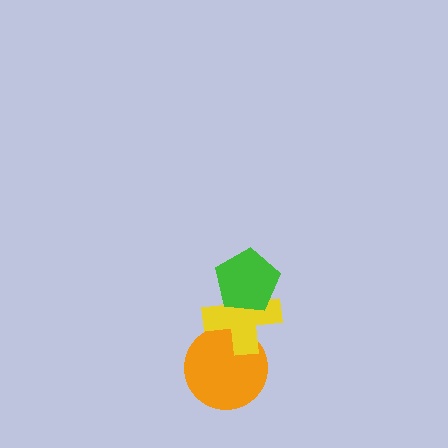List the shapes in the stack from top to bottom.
From top to bottom: the green pentagon, the yellow cross, the orange circle.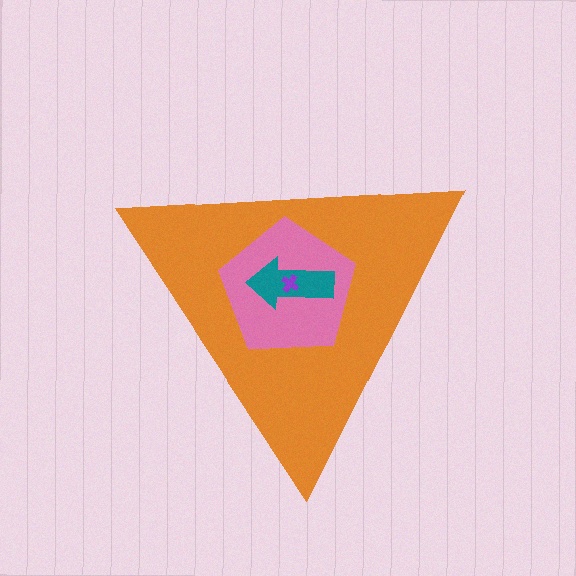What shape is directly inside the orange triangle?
The pink pentagon.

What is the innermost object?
The purple cross.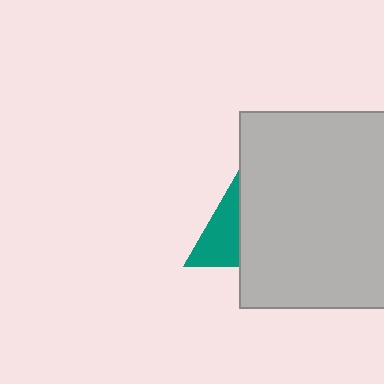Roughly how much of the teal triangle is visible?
A small part of it is visible (roughly 35%).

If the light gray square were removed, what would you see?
You would see the complete teal triangle.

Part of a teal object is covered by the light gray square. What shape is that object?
It is a triangle.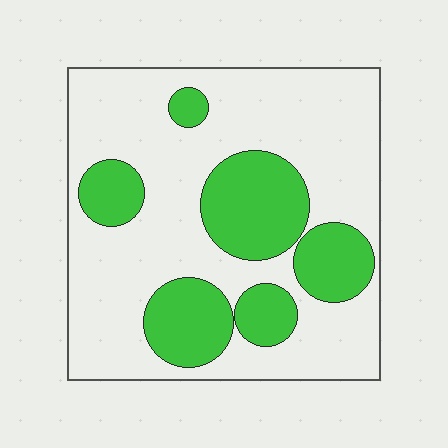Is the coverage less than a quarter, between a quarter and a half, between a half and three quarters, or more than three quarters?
Between a quarter and a half.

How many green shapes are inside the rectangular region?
6.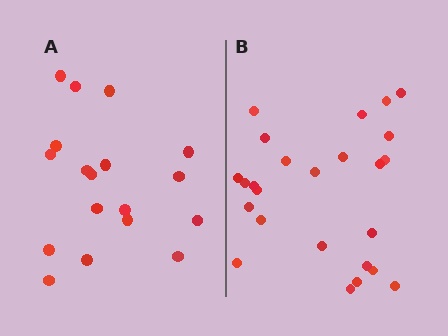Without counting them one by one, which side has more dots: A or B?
Region B (the right region) has more dots.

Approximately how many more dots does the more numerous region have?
Region B has roughly 8 or so more dots than region A.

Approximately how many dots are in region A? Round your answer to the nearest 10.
About 20 dots. (The exact count is 18, which rounds to 20.)